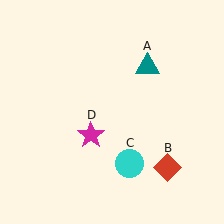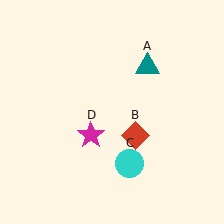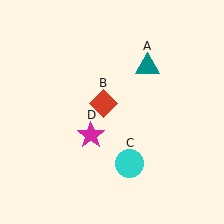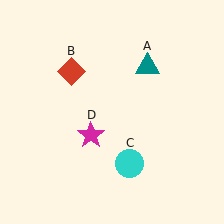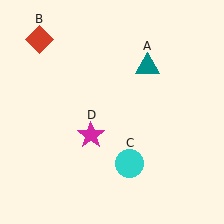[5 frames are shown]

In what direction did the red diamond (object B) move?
The red diamond (object B) moved up and to the left.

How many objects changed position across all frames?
1 object changed position: red diamond (object B).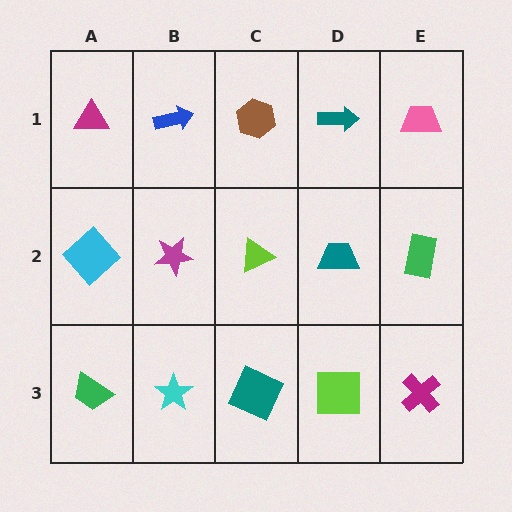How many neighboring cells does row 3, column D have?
3.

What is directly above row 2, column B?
A blue arrow.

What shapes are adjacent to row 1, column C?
A lime triangle (row 2, column C), a blue arrow (row 1, column B), a teal arrow (row 1, column D).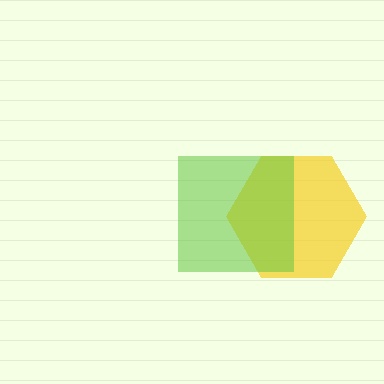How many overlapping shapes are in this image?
There are 2 overlapping shapes in the image.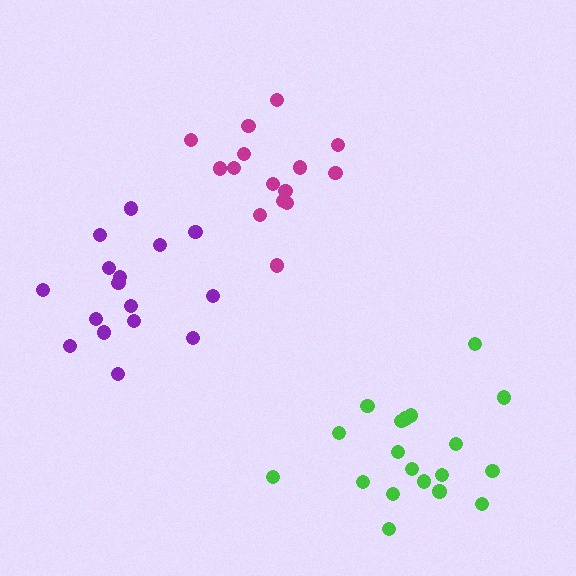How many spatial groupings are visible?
There are 3 spatial groupings.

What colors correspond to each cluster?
The clusters are colored: purple, magenta, green.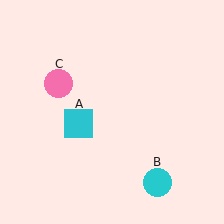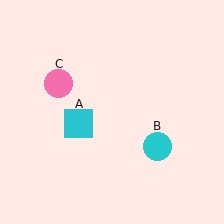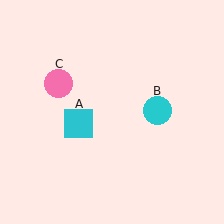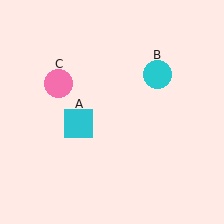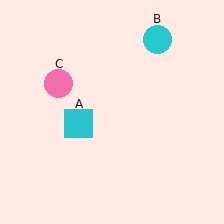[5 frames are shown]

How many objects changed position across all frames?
1 object changed position: cyan circle (object B).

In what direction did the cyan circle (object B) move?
The cyan circle (object B) moved up.